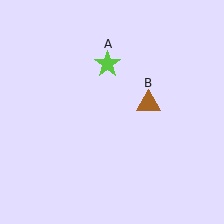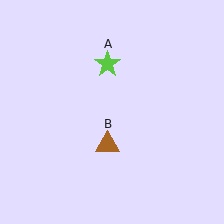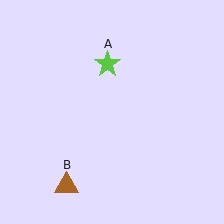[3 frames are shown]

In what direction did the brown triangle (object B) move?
The brown triangle (object B) moved down and to the left.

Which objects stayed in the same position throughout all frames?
Lime star (object A) remained stationary.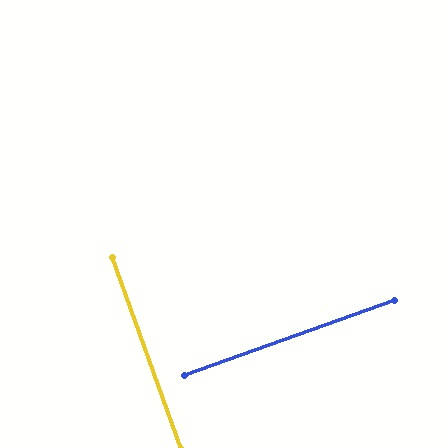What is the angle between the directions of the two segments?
Approximately 90 degrees.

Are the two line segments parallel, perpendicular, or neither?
Perpendicular — they meet at approximately 90°.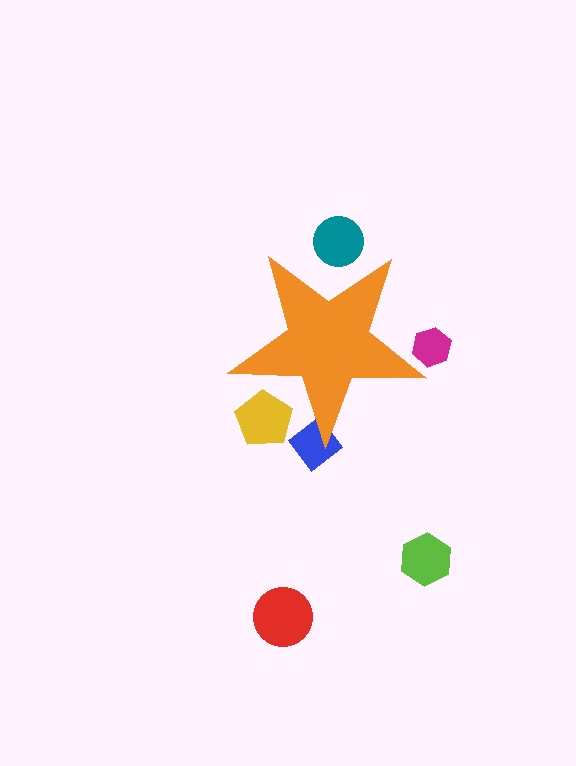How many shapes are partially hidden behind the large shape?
4 shapes are partially hidden.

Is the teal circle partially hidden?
Yes, the teal circle is partially hidden behind the orange star.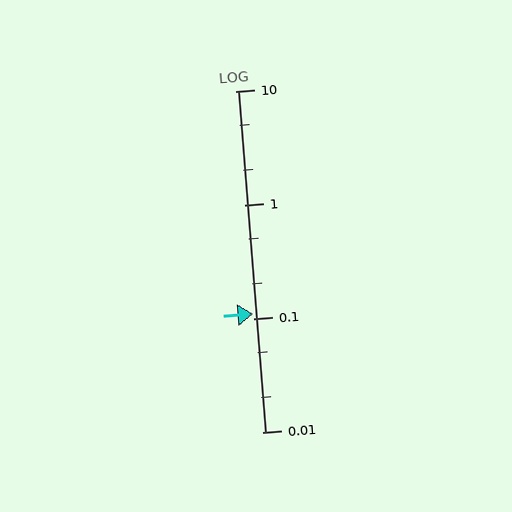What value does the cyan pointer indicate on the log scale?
The pointer indicates approximately 0.11.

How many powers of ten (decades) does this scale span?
The scale spans 3 decades, from 0.01 to 10.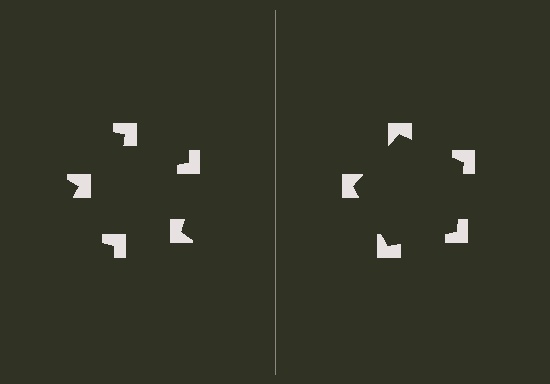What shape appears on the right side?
An illusory pentagon.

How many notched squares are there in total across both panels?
10 — 5 on each side.